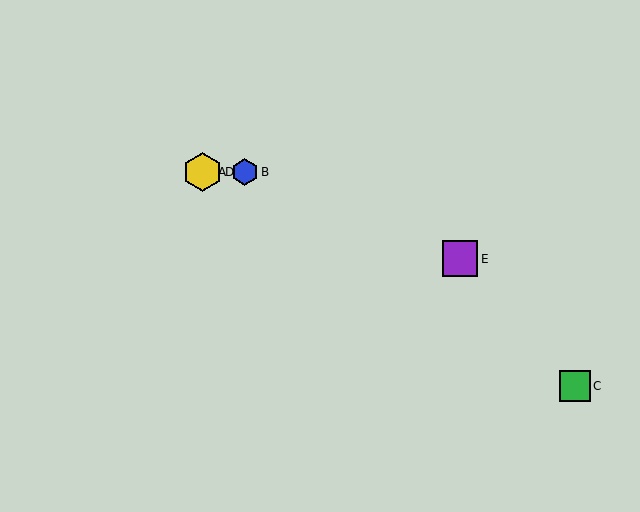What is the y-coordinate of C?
Object C is at y≈386.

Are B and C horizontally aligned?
No, B is at y≈172 and C is at y≈386.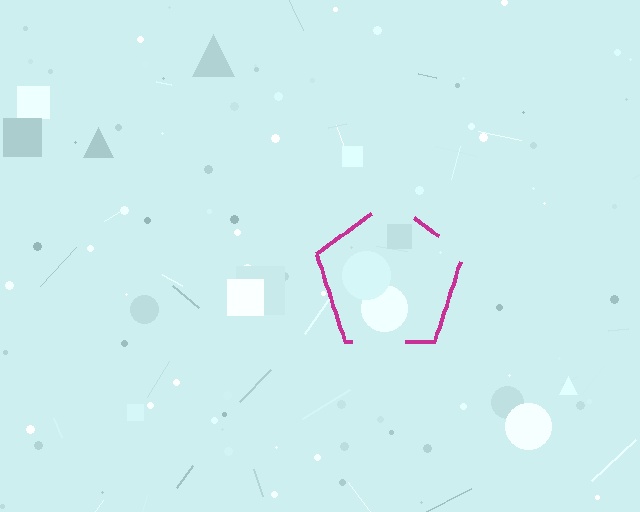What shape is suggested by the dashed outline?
The dashed outline suggests a pentagon.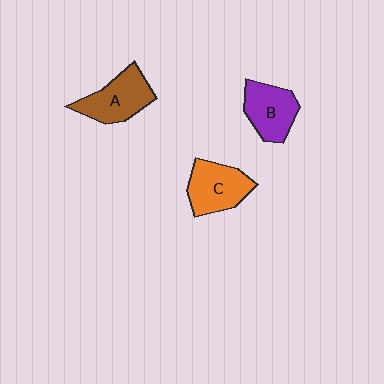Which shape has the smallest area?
Shape B (purple).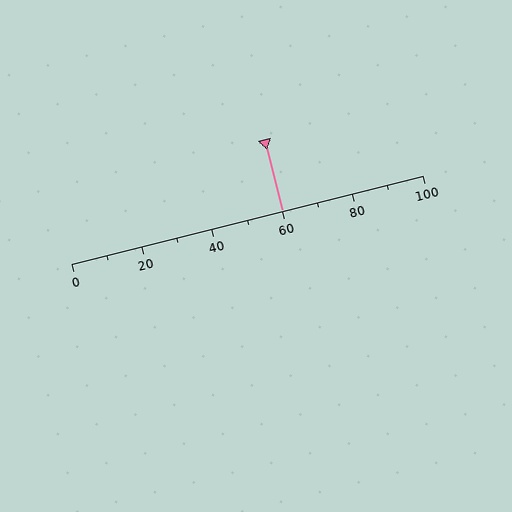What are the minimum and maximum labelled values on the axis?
The axis runs from 0 to 100.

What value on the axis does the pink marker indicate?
The marker indicates approximately 60.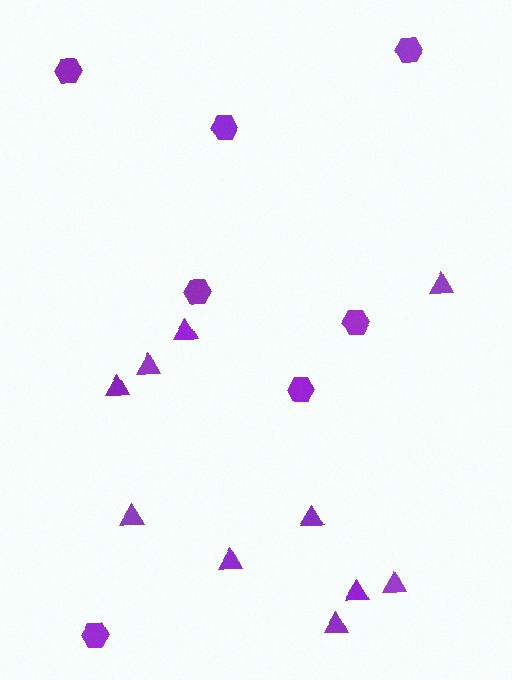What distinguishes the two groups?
There are 2 groups: one group of hexagons (7) and one group of triangles (10).